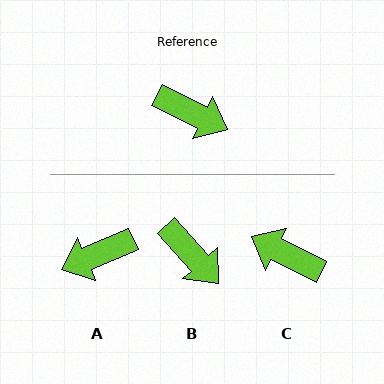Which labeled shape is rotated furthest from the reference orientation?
C, about 179 degrees away.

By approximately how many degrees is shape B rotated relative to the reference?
Approximately 22 degrees clockwise.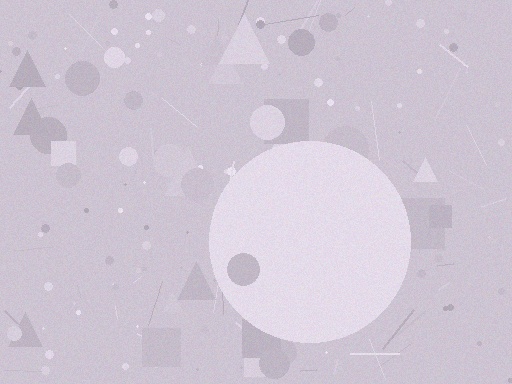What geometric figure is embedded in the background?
A circle is embedded in the background.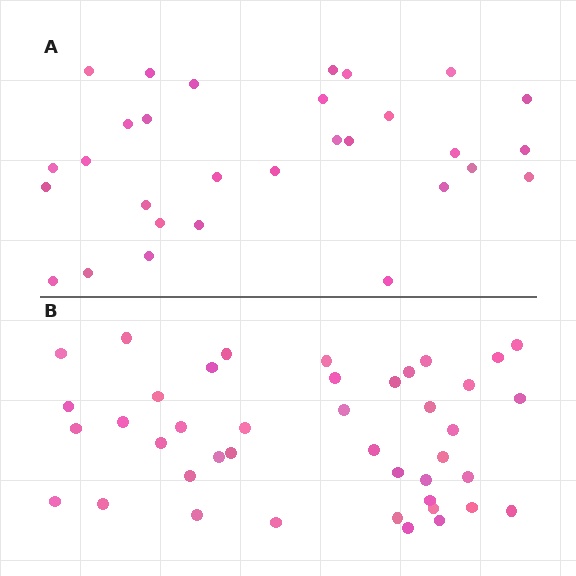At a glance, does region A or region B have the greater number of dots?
Region B (the bottom region) has more dots.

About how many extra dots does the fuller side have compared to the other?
Region B has roughly 12 or so more dots than region A.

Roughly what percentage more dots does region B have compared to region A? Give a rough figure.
About 40% more.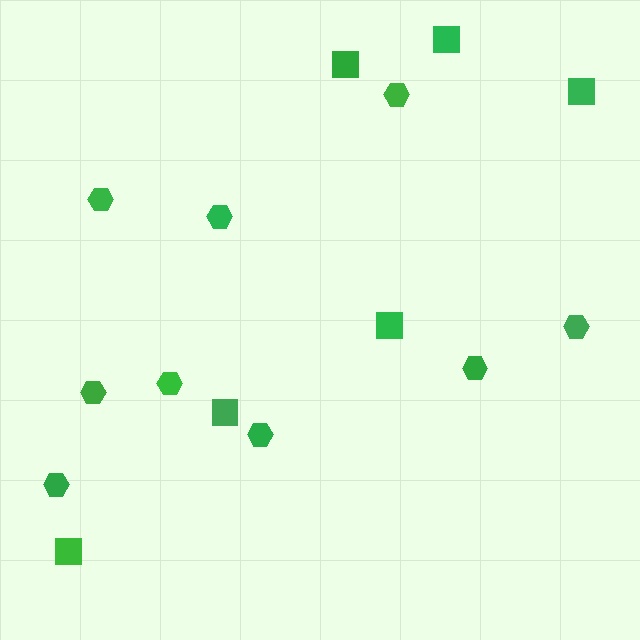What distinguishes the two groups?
There are 2 groups: one group of hexagons (9) and one group of squares (6).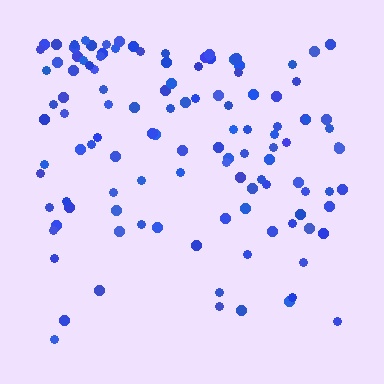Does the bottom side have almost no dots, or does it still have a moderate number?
Still a moderate number, just noticeably fewer than the top.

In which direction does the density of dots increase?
From bottom to top, with the top side densest.